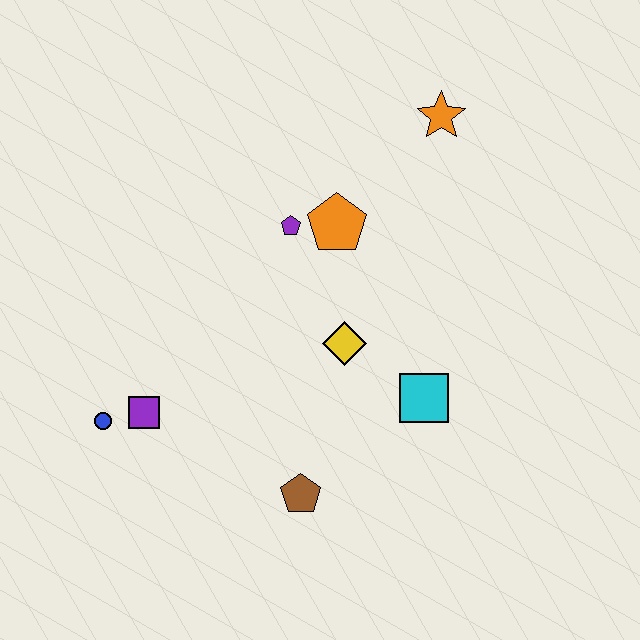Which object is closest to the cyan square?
The yellow diamond is closest to the cyan square.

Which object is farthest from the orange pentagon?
The blue circle is farthest from the orange pentagon.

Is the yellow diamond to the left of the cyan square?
Yes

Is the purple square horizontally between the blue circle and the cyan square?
Yes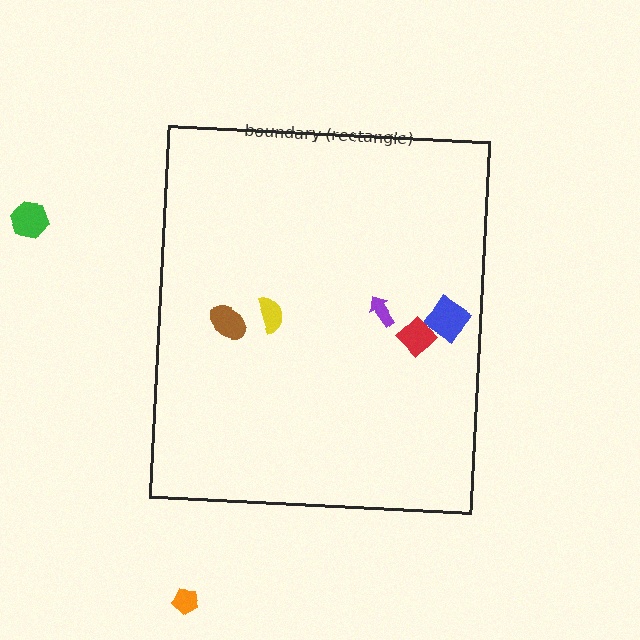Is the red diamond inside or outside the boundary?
Inside.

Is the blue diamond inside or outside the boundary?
Inside.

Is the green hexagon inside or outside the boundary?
Outside.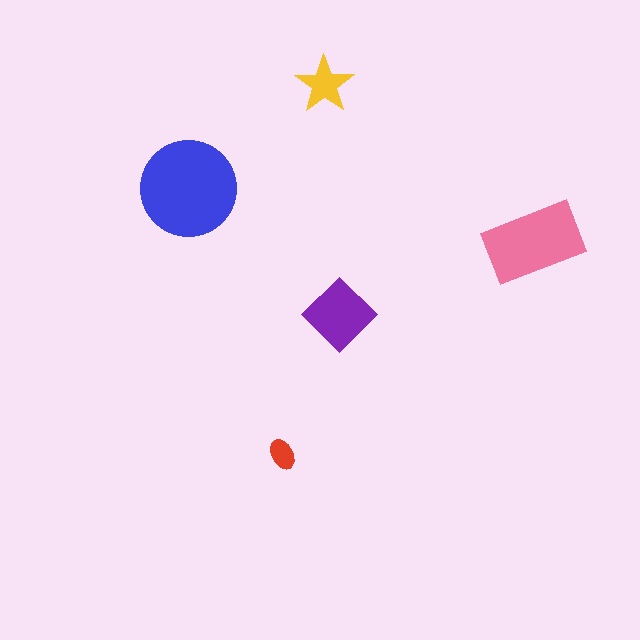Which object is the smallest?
The red ellipse.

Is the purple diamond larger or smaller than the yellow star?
Larger.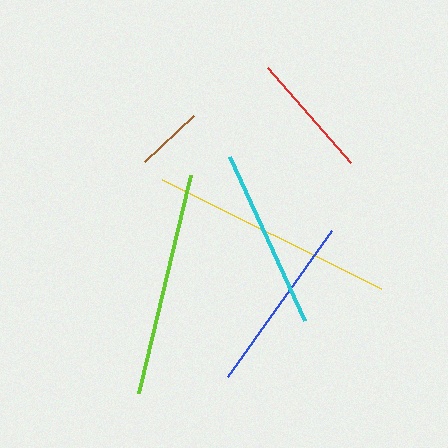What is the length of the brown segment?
The brown segment is approximately 67 pixels long.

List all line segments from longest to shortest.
From longest to shortest: yellow, lime, cyan, blue, red, brown.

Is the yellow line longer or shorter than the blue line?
The yellow line is longer than the blue line.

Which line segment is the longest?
The yellow line is the longest at approximately 245 pixels.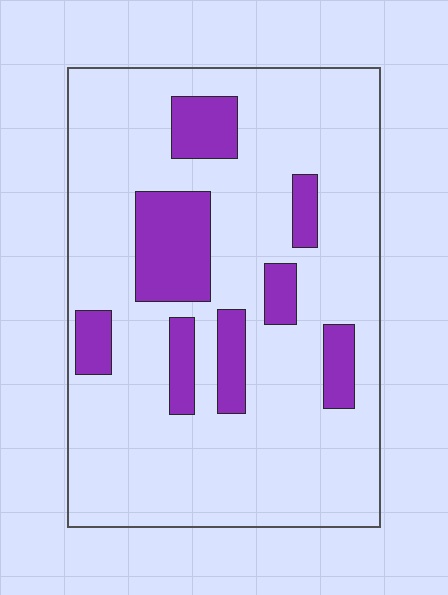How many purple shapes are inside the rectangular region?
8.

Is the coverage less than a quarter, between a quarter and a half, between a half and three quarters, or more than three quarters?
Less than a quarter.